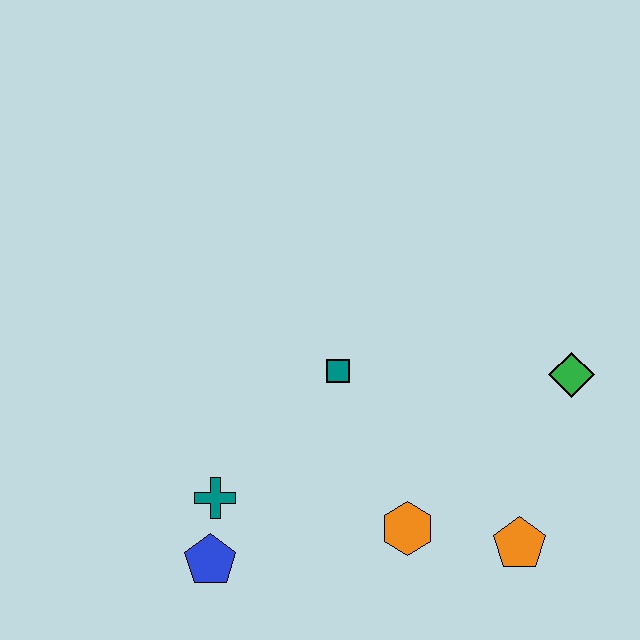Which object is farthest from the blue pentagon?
The green diamond is farthest from the blue pentagon.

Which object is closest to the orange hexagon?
The orange pentagon is closest to the orange hexagon.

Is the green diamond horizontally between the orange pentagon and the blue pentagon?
No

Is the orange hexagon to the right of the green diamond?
No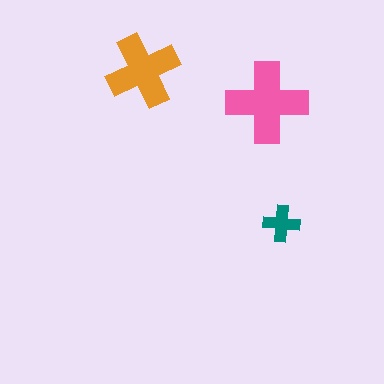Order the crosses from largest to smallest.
the pink one, the orange one, the teal one.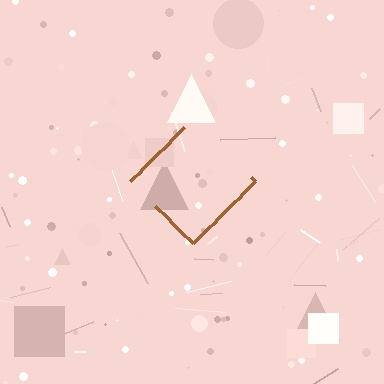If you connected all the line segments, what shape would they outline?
They would outline a diamond.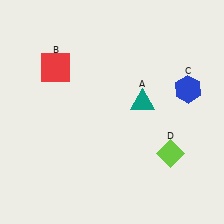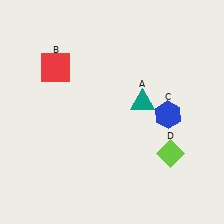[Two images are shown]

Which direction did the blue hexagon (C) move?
The blue hexagon (C) moved down.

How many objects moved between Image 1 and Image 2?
1 object moved between the two images.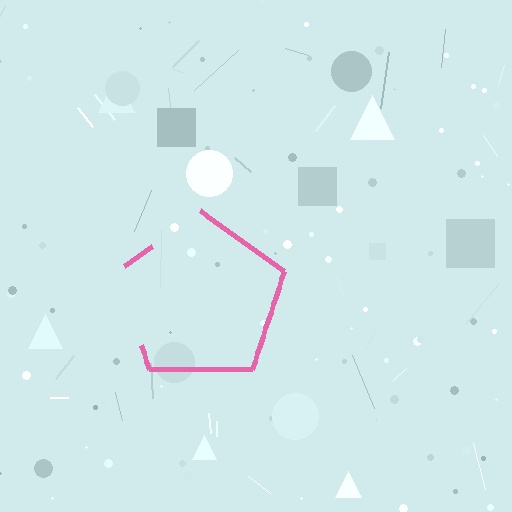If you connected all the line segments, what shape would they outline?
They would outline a pentagon.